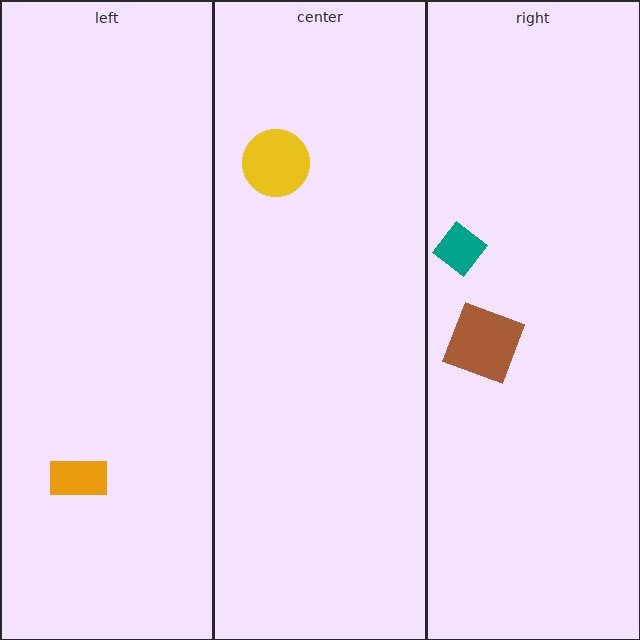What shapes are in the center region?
The yellow circle.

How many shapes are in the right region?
2.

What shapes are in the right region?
The teal diamond, the brown square.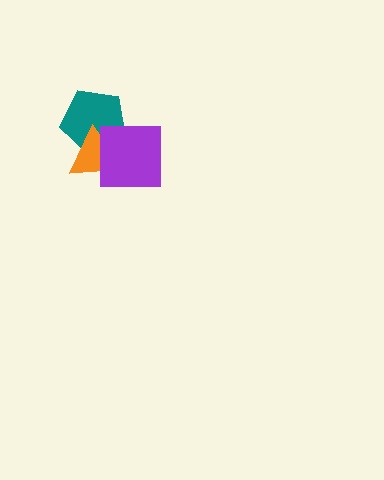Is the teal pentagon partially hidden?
Yes, it is partially covered by another shape.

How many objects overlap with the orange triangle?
2 objects overlap with the orange triangle.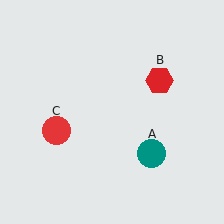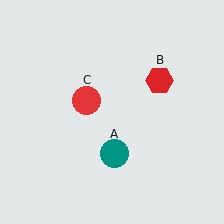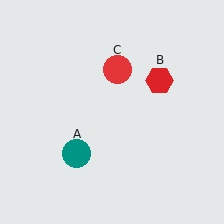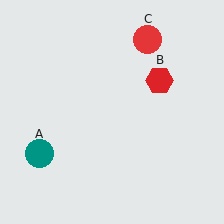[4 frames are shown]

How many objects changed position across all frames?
2 objects changed position: teal circle (object A), red circle (object C).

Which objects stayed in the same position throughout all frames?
Red hexagon (object B) remained stationary.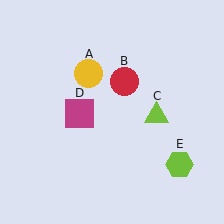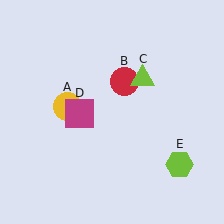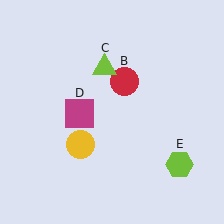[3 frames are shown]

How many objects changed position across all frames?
2 objects changed position: yellow circle (object A), lime triangle (object C).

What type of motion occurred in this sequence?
The yellow circle (object A), lime triangle (object C) rotated counterclockwise around the center of the scene.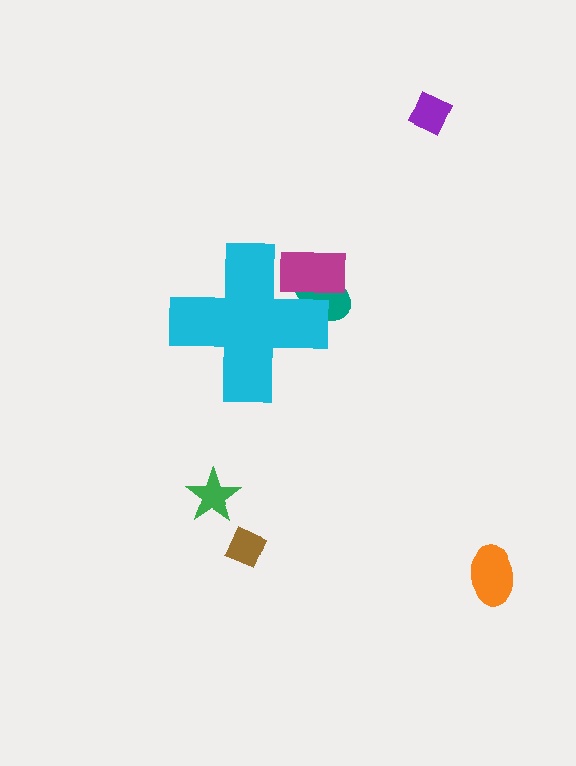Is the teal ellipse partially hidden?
Yes, the teal ellipse is partially hidden behind the cyan cross.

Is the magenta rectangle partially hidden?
Yes, the magenta rectangle is partially hidden behind the cyan cross.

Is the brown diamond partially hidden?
No, the brown diamond is fully visible.